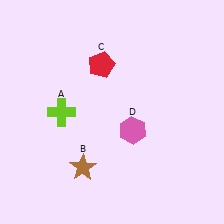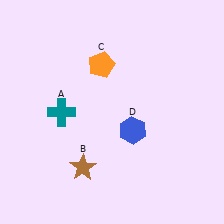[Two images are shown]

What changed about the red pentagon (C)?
In Image 1, C is red. In Image 2, it changed to orange.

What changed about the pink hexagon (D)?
In Image 1, D is pink. In Image 2, it changed to blue.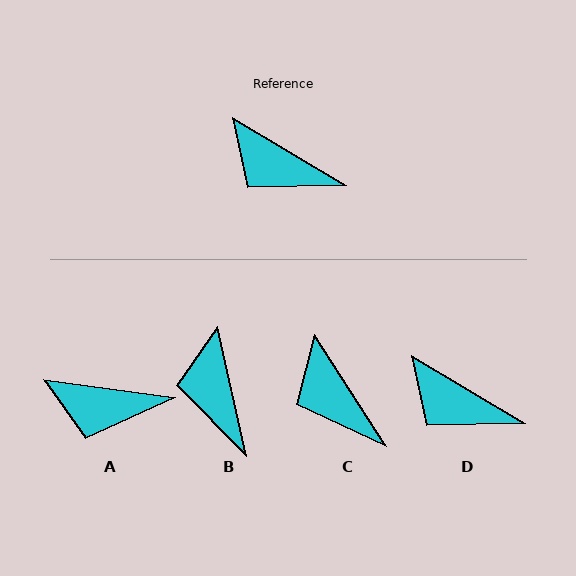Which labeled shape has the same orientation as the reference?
D.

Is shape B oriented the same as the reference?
No, it is off by about 47 degrees.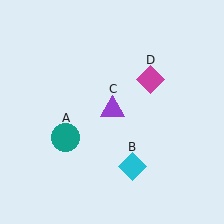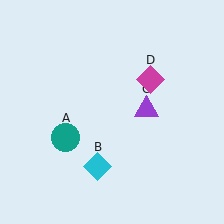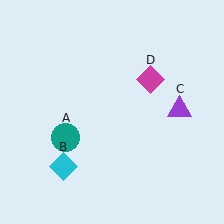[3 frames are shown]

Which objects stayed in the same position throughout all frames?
Teal circle (object A) and magenta diamond (object D) remained stationary.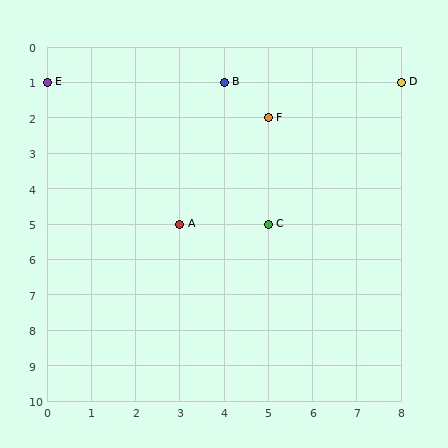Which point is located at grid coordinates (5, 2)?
Point F is at (5, 2).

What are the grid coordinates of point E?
Point E is at grid coordinates (0, 1).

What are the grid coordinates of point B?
Point B is at grid coordinates (4, 1).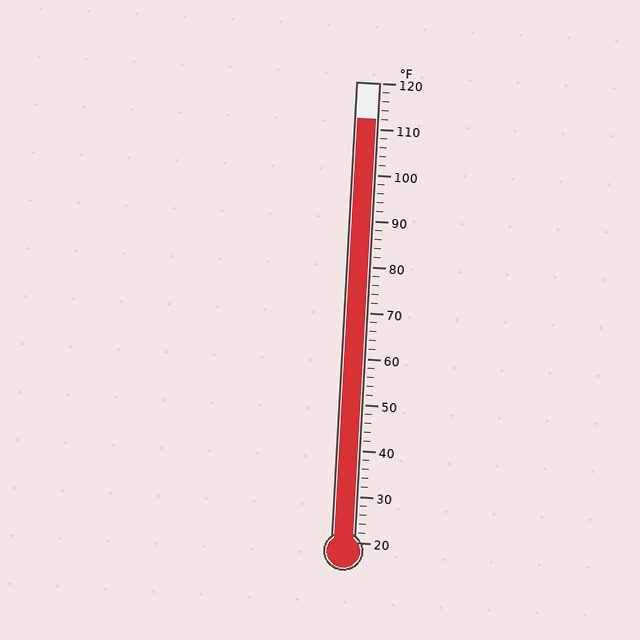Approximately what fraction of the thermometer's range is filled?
The thermometer is filled to approximately 90% of its range.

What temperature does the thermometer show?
The thermometer shows approximately 112°F.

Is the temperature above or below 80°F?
The temperature is above 80°F.